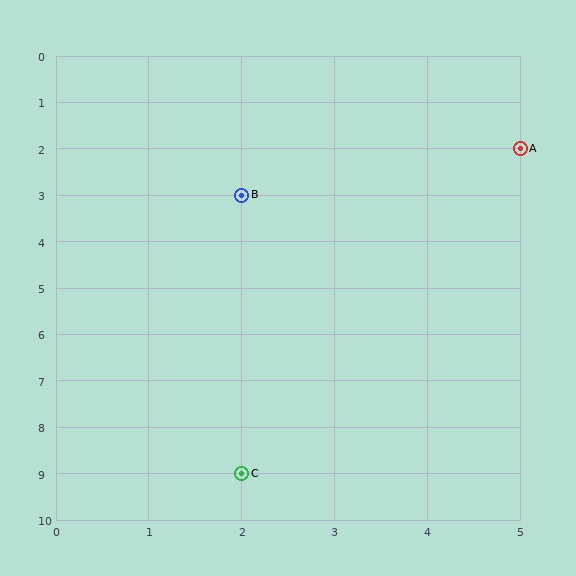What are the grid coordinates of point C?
Point C is at grid coordinates (2, 9).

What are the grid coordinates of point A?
Point A is at grid coordinates (5, 2).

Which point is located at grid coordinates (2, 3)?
Point B is at (2, 3).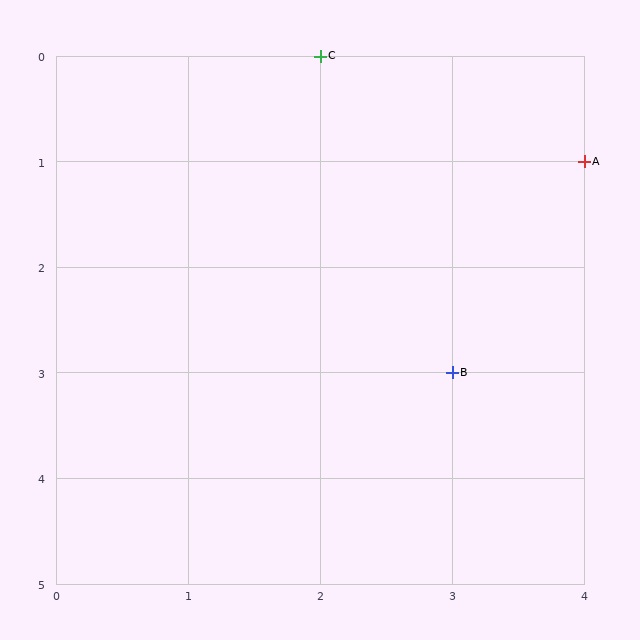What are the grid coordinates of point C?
Point C is at grid coordinates (2, 0).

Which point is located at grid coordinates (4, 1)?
Point A is at (4, 1).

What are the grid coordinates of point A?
Point A is at grid coordinates (4, 1).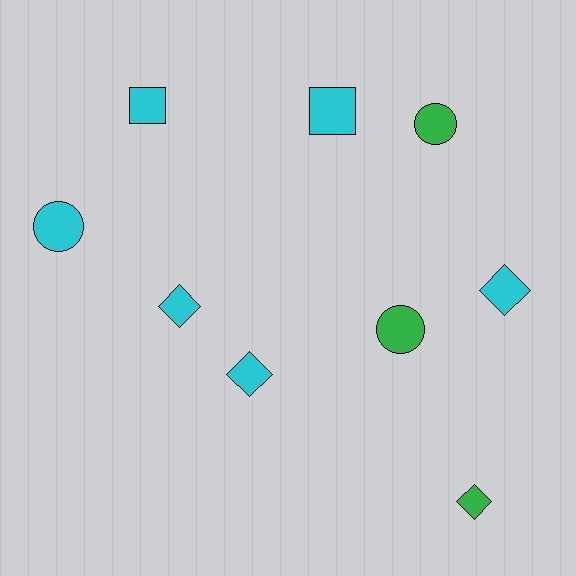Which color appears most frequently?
Cyan, with 6 objects.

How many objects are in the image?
There are 9 objects.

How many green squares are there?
There are no green squares.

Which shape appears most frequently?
Diamond, with 4 objects.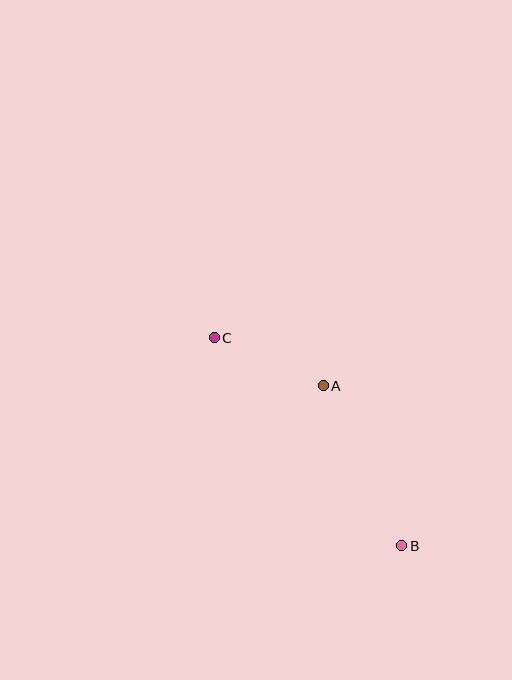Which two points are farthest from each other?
Points B and C are farthest from each other.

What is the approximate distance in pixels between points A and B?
The distance between A and B is approximately 178 pixels.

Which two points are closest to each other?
Points A and C are closest to each other.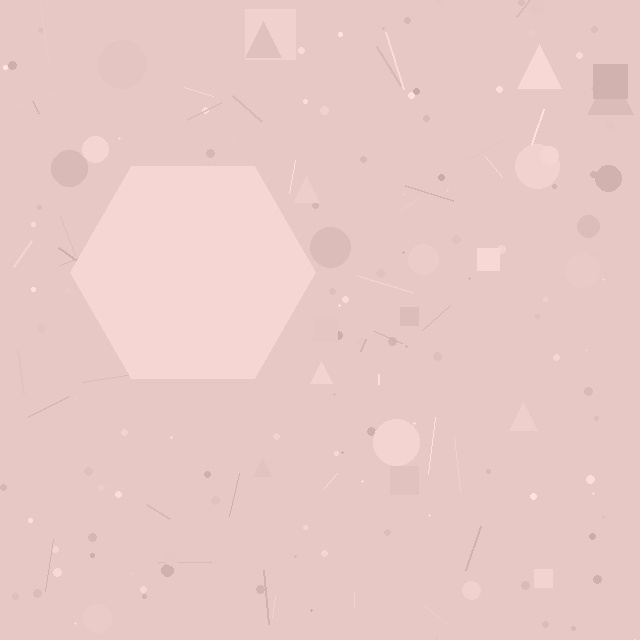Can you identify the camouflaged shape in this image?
The camouflaged shape is a hexagon.